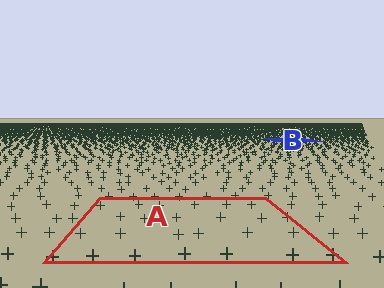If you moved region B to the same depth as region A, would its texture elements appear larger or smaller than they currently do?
They would appear larger. At a closer depth, the same texture elements are projected at a bigger on-screen size.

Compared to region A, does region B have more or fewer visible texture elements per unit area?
Region B has more texture elements per unit area — they are packed more densely because it is farther away.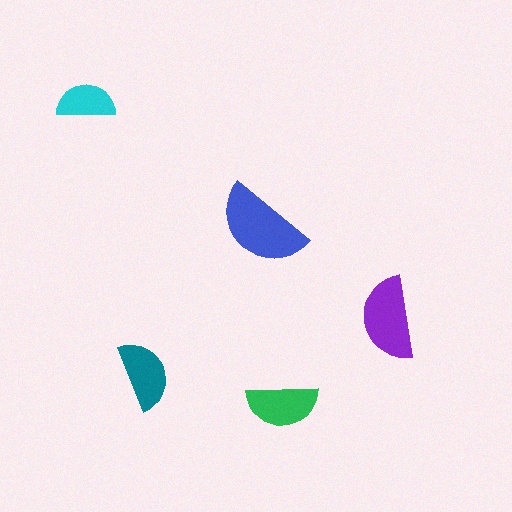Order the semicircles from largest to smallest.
the blue one, the purple one, the green one, the teal one, the cyan one.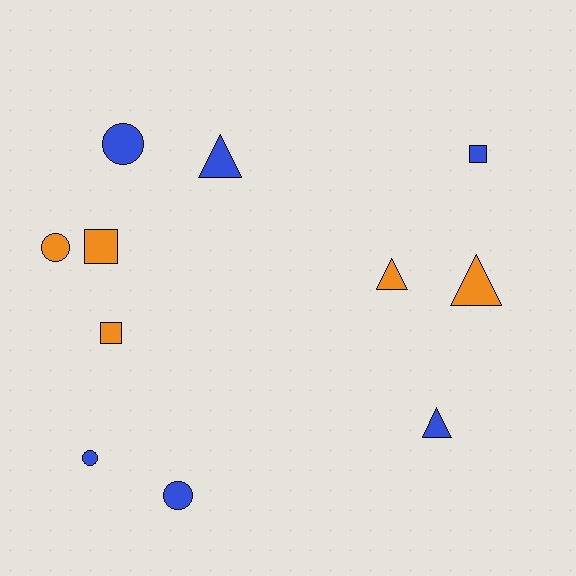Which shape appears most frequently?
Circle, with 4 objects.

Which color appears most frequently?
Blue, with 6 objects.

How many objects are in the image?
There are 11 objects.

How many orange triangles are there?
There are 2 orange triangles.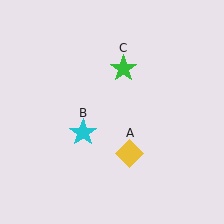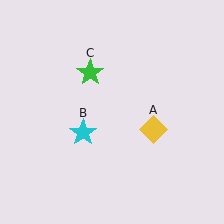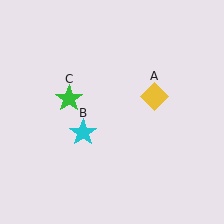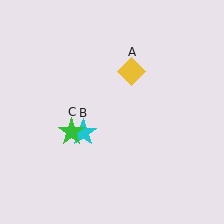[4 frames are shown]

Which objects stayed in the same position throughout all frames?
Cyan star (object B) remained stationary.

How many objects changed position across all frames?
2 objects changed position: yellow diamond (object A), green star (object C).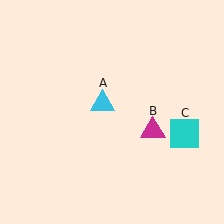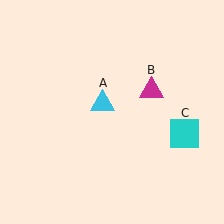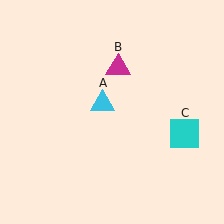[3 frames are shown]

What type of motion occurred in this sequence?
The magenta triangle (object B) rotated counterclockwise around the center of the scene.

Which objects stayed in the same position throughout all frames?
Cyan triangle (object A) and cyan square (object C) remained stationary.